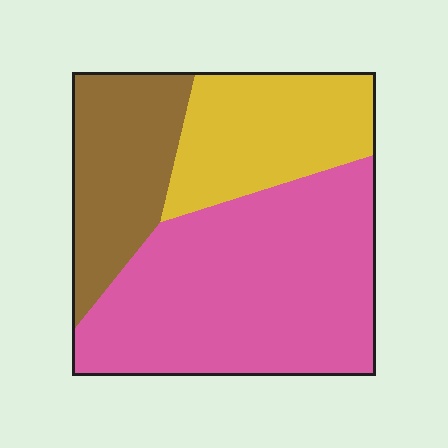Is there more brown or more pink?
Pink.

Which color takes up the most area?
Pink, at roughly 55%.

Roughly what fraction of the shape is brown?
Brown takes up about one fifth (1/5) of the shape.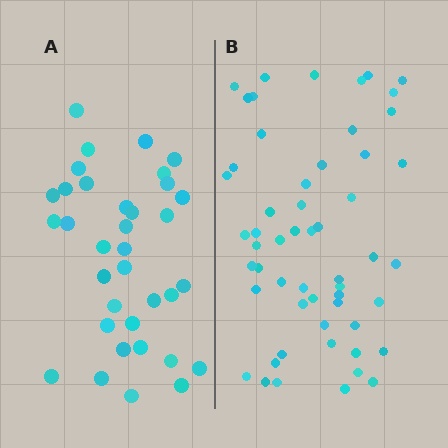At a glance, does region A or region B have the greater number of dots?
Region B (the right region) has more dots.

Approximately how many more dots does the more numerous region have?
Region B has approximately 20 more dots than region A.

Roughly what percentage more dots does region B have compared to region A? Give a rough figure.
About 55% more.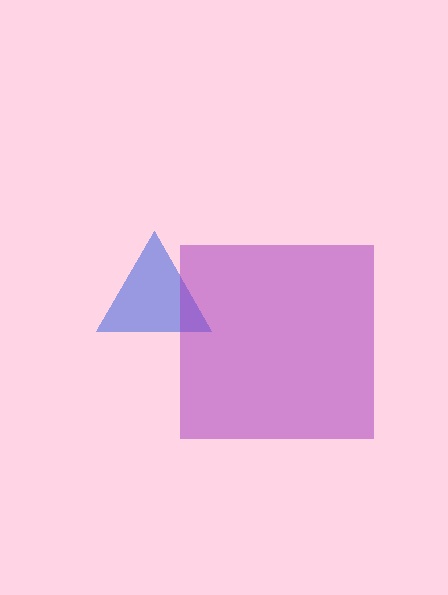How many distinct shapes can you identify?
There are 2 distinct shapes: a blue triangle, a purple square.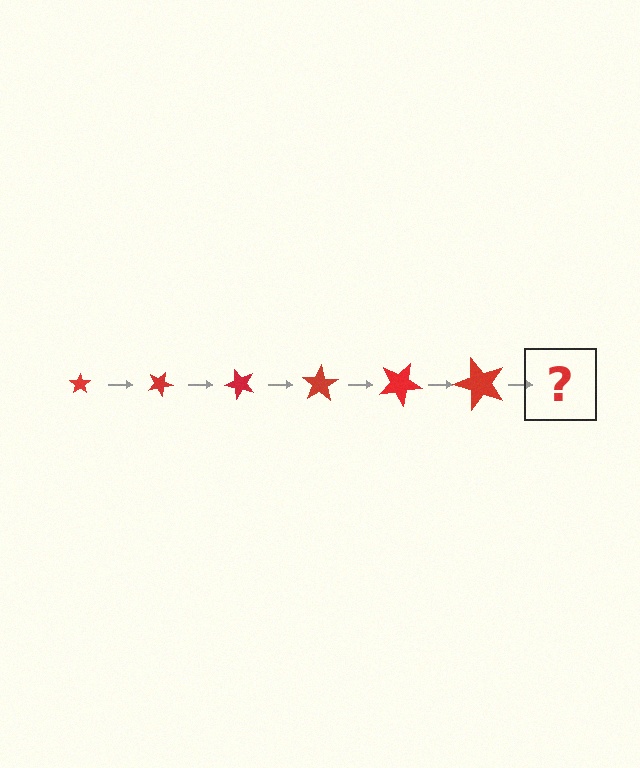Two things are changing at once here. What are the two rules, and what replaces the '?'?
The two rules are that the star grows larger each step and it rotates 25 degrees each step. The '?' should be a star, larger than the previous one and rotated 150 degrees from the start.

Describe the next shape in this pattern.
It should be a star, larger than the previous one and rotated 150 degrees from the start.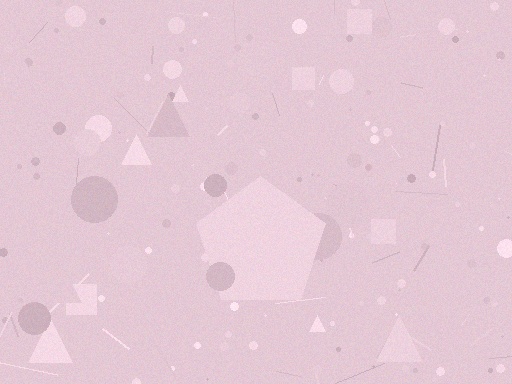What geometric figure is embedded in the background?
A pentagon is embedded in the background.